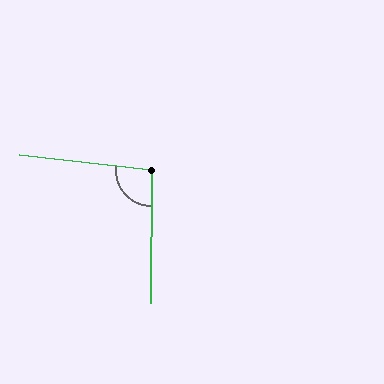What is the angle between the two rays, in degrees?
Approximately 96 degrees.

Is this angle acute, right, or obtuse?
It is obtuse.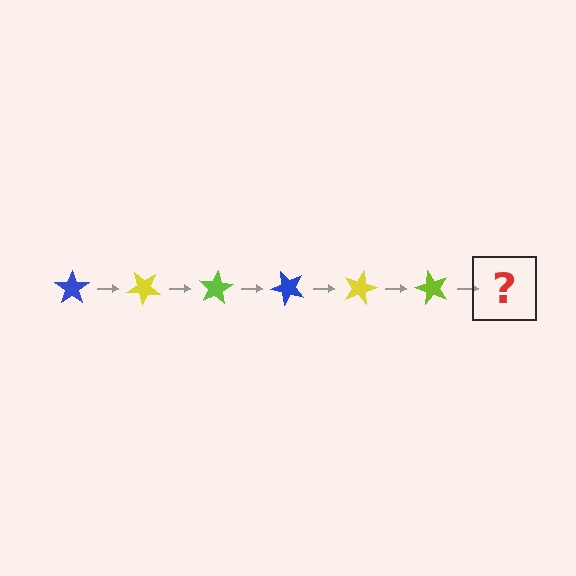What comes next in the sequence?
The next element should be a blue star, rotated 240 degrees from the start.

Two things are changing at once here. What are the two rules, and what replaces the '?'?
The two rules are that it rotates 40 degrees each step and the color cycles through blue, yellow, and lime. The '?' should be a blue star, rotated 240 degrees from the start.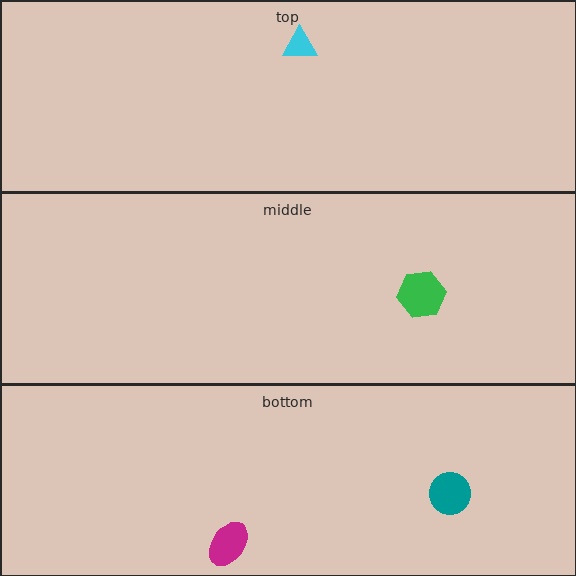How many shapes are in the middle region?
1.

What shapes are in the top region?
The cyan triangle.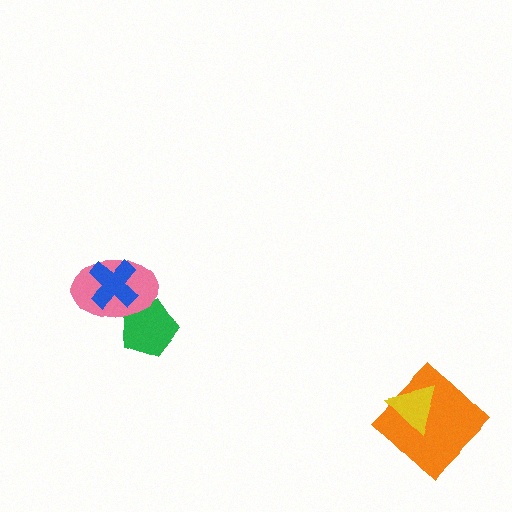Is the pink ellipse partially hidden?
Yes, it is partially covered by another shape.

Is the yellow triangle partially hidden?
No, no other shape covers it.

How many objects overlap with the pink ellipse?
2 objects overlap with the pink ellipse.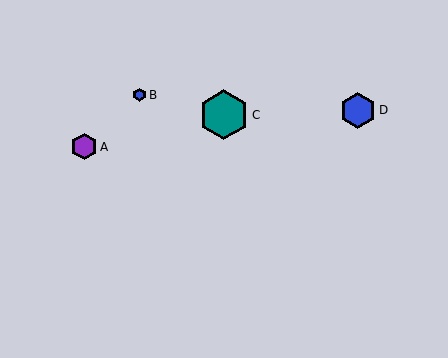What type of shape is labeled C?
Shape C is a teal hexagon.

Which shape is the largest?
The teal hexagon (labeled C) is the largest.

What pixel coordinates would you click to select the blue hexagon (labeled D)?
Click at (358, 110) to select the blue hexagon D.